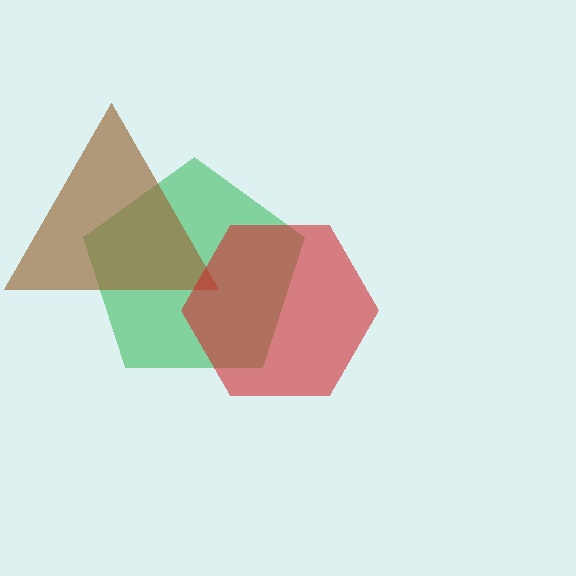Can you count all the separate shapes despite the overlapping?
Yes, there are 3 separate shapes.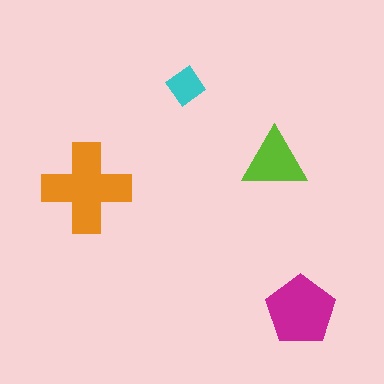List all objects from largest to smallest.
The orange cross, the magenta pentagon, the lime triangle, the cyan diamond.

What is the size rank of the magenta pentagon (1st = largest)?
2nd.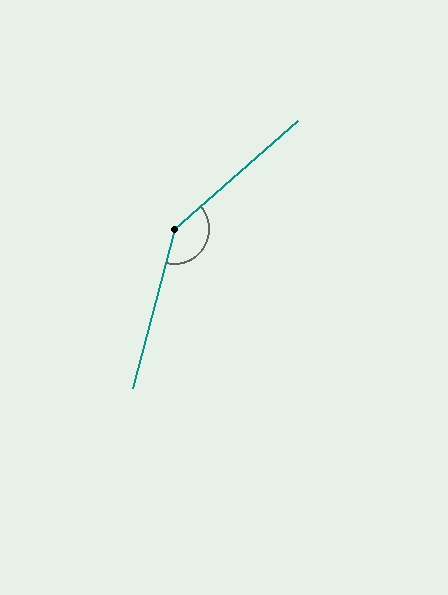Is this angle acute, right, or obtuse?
It is obtuse.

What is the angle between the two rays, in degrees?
Approximately 146 degrees.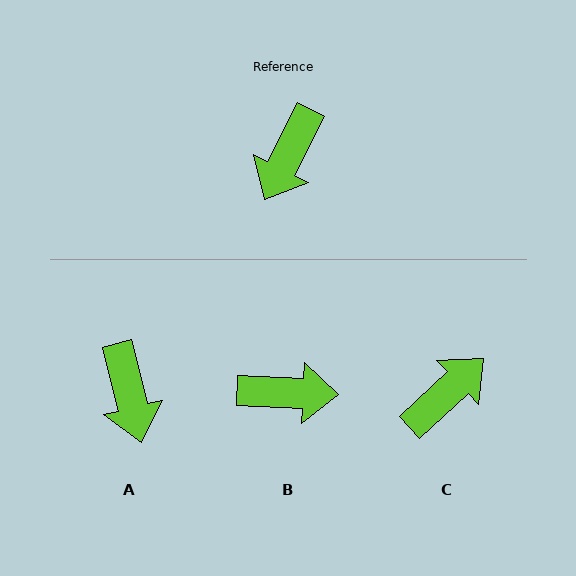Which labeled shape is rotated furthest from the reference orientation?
C, about 161 degrees away.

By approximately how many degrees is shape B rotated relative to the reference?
Approximately 115 degrees counter-clockwise.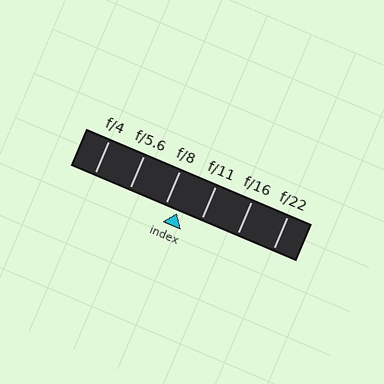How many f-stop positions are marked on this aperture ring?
There are 6 f-stop positions marked.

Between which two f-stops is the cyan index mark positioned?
The index mark is between f/8 and f/11.